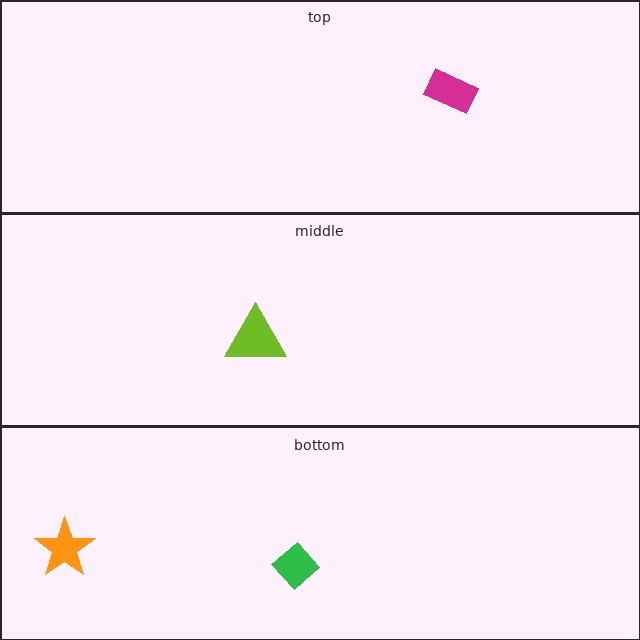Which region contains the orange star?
The bottom region.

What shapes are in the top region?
The magenta rectangle.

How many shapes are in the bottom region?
2.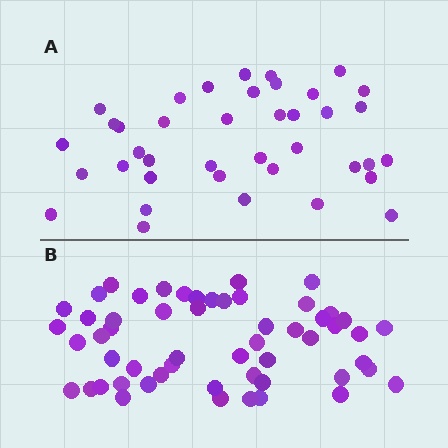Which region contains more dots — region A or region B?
Region B (the bottom region) has more dots.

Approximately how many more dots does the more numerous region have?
Region B has approximately 15 more dots than region A.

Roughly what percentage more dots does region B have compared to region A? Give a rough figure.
About 40% more.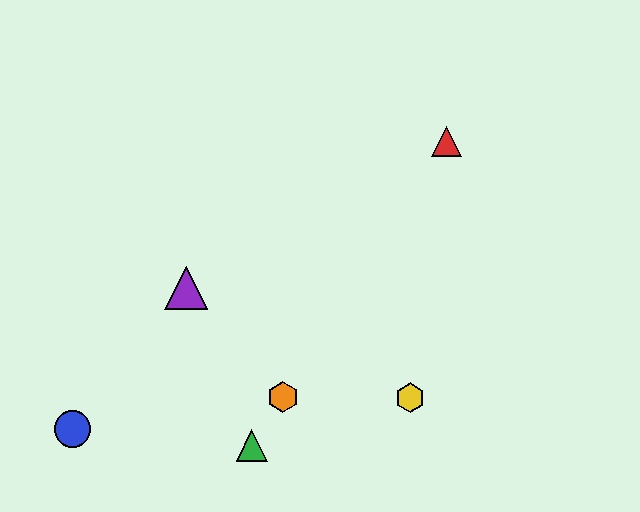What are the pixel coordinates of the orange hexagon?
The orange hexagon is at (283, 397).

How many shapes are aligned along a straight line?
3 shapes (the red triangle, the green triangle, the orange hexagon) are aligned along a straight line.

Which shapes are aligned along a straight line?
The red triangle, the green triangle, the orange hexagon are aligned along a straight line.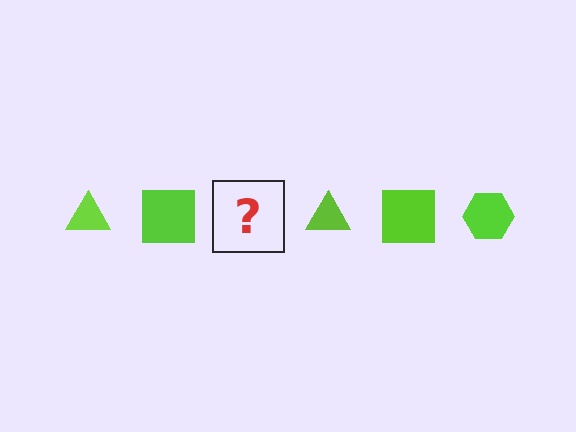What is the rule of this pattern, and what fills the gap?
The rule is that the pattern cycles through triangle, square, hexagon shapes in lime. The gap should be filled with a lime hexagon.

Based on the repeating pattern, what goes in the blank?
The blank should be a lime hexagon.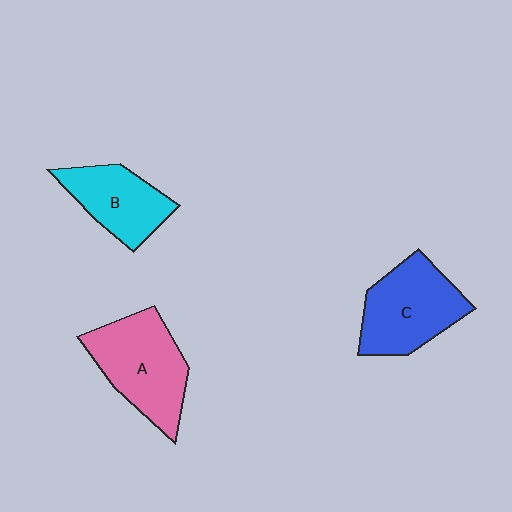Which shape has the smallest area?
Shape B (cyan).